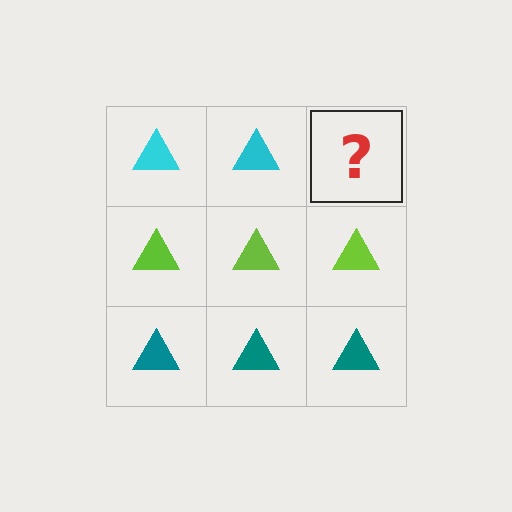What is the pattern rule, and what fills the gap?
The rule is that each row has a consistent color. The gap should be filled with a cyan triangle.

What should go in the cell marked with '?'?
The missing cell should contain a cyan triangle.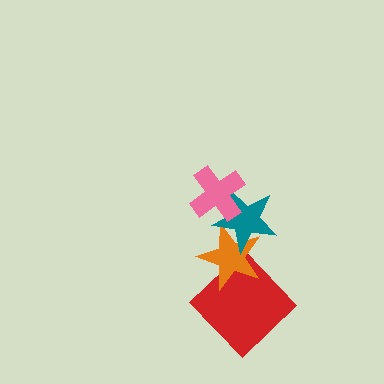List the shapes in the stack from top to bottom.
From top to bottom: the pink cross, the teal star, the orange star, the red diamond.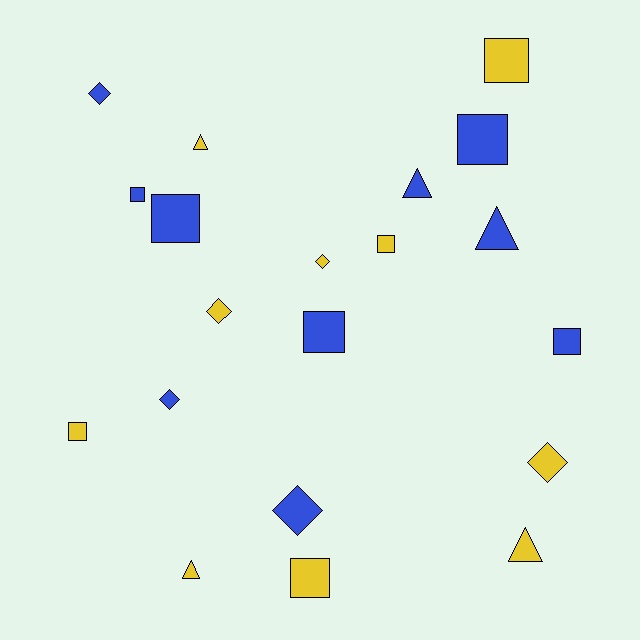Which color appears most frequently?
Yellow, with 10 objects.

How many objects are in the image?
There are 20 objects.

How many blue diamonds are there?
There are 3 blue diamonds.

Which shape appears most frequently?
Square, with 9 objects.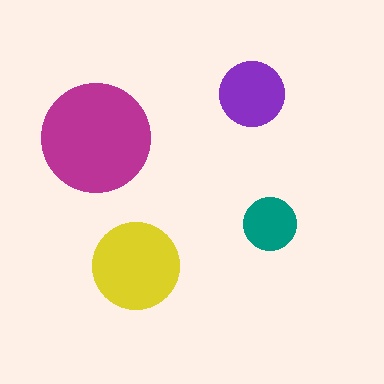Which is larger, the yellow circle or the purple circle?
The yellow one.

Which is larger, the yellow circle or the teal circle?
The yellow one.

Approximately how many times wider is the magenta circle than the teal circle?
About 2 times wider.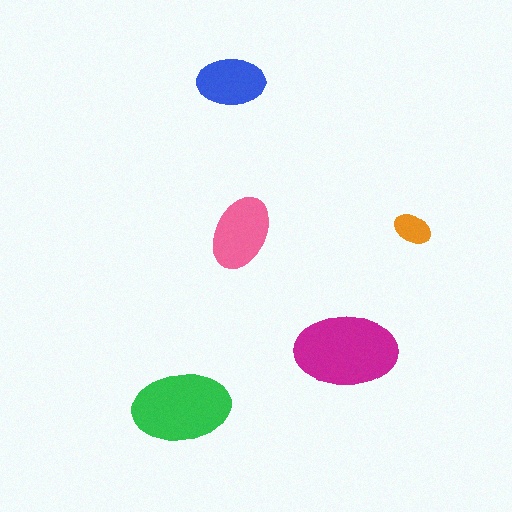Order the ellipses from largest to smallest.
the magenta one, the green one, the pink one, the blue one, the orange one.